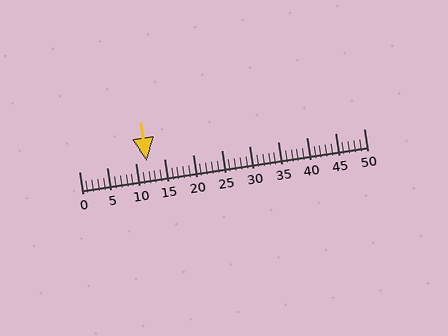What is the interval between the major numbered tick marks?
The major tick marks are spaced 5 units apart.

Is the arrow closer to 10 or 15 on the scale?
The arrow is closer to 10.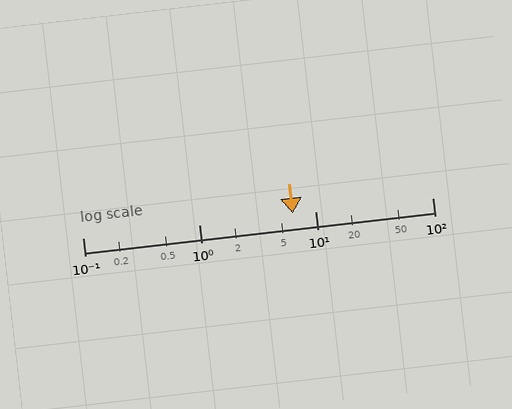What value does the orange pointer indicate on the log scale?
The pointer indicates approximately 6.3.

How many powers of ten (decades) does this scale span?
The scale spans 3 decades, from 0.1 to 100.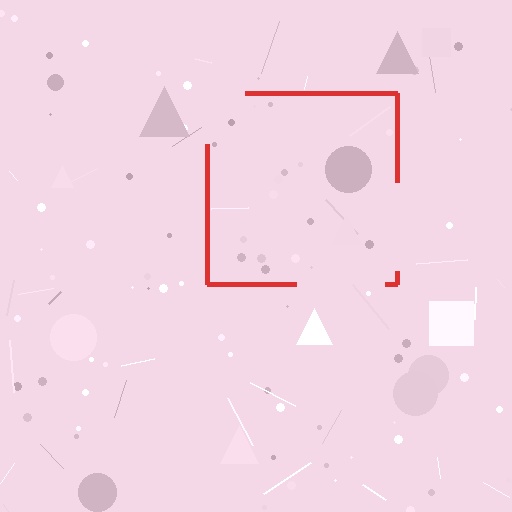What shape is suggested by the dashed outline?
The dashed outline suggests a square.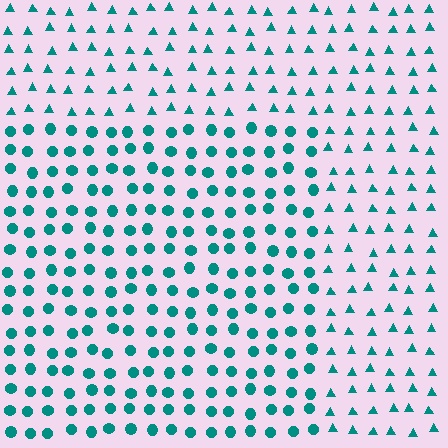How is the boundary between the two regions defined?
The boundary is defined by a change in element shape: circles inside vs. triangles outside. All elements share the same color and spacing.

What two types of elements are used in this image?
The image uses circles inside the rectangle region and triangles outside it.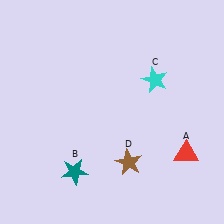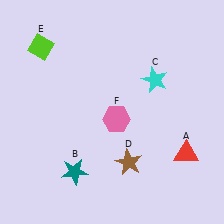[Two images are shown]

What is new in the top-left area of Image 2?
A lime diamond (E) was added in the top-left area of Image 2.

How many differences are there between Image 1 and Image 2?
There are 2 differences between the two images.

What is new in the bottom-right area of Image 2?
A pink hexagon (F) was added in the bottom-right area of Image 2.